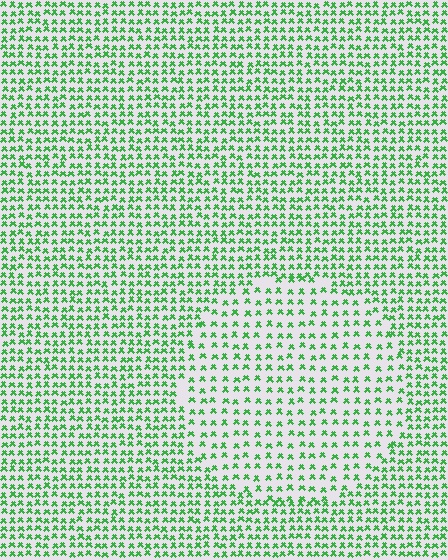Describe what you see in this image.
The image contains small green elements arranged at two different densities. A circle-shaped region is visible where the elements are less densely packed than the surrounding area.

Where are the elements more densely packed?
The elements are more densely packed outside the circle boundary.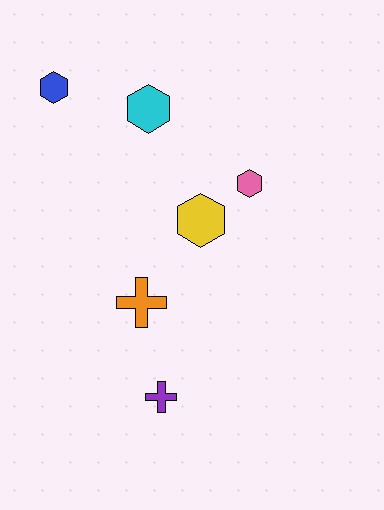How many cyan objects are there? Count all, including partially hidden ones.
There is 1 cyan object.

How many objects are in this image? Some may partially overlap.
There are 6 objects.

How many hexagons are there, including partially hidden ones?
There are 4 hexagons.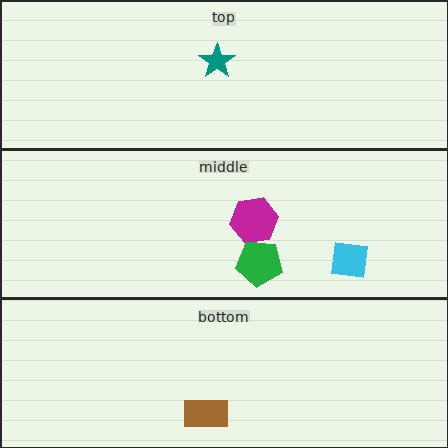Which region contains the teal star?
The top region.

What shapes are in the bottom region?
The brown rectangle.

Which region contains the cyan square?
The middle region.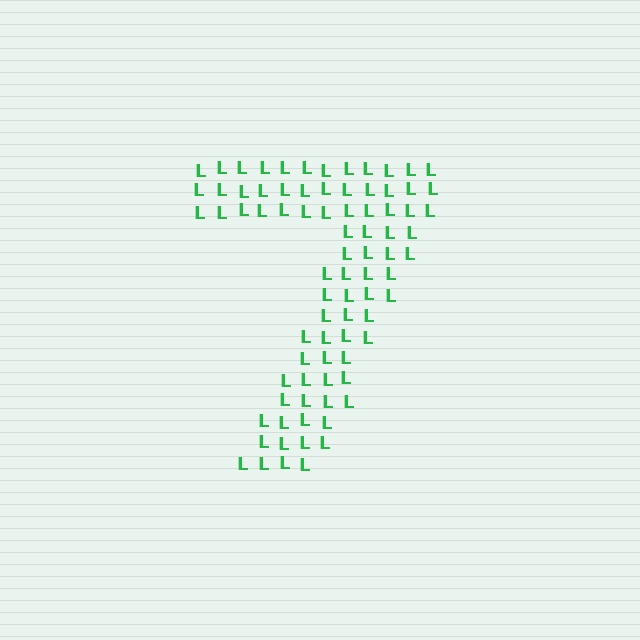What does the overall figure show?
The overall figure shows the digit 7.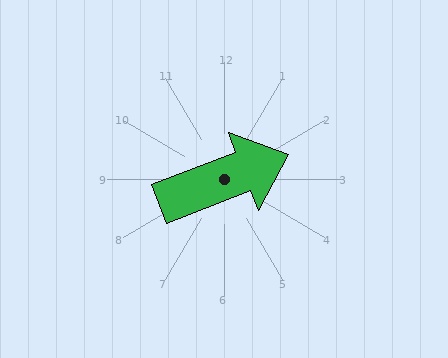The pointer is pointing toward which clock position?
Roughly 2 o'clock.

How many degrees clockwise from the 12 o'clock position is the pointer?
Approximately 69 degrees.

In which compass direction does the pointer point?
East.